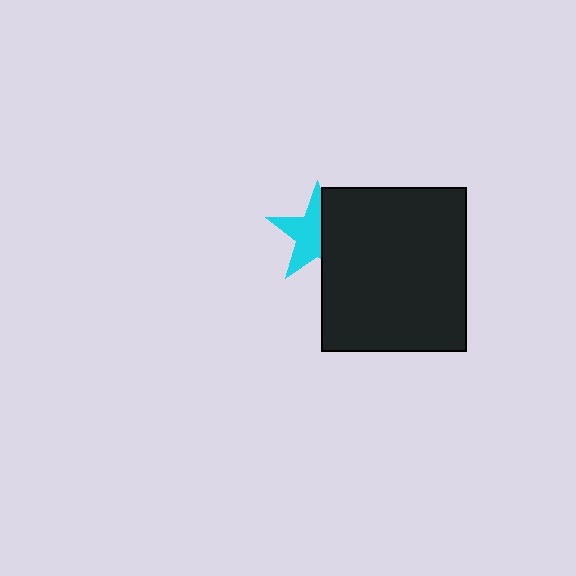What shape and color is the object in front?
The object in front is a black rectangle.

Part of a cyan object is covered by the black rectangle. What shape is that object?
It is a star.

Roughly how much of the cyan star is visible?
About half of it is visible (roughly 58%).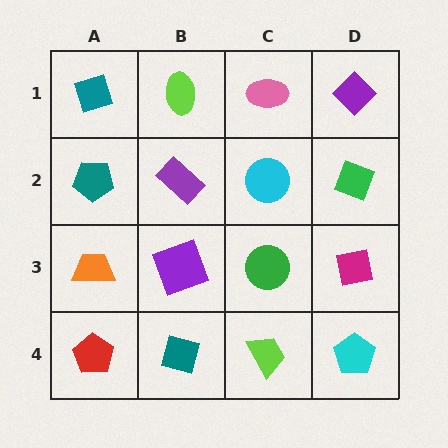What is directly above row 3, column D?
A green diamond.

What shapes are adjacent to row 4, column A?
An orange trapezoid (row 3, column A), a teal diamond (row 4, column B).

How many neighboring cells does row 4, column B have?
3.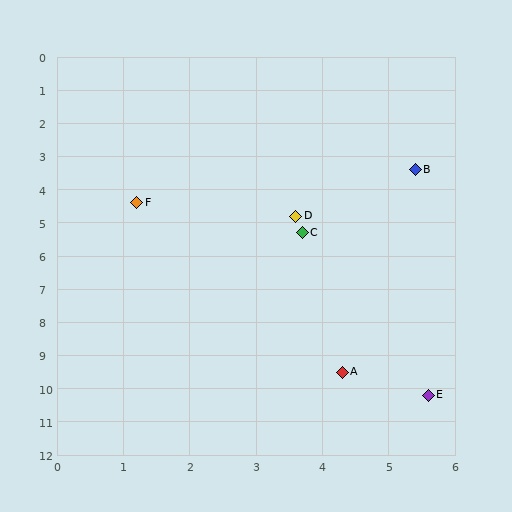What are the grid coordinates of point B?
Point B is at approximately (5.4, 3.4).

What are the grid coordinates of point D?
Point D is at approximately (3.6, 4.8).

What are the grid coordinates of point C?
Point C is at approximately (3.7, 5.3).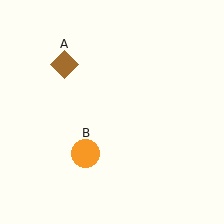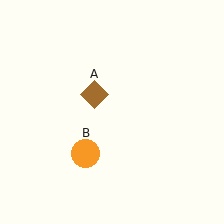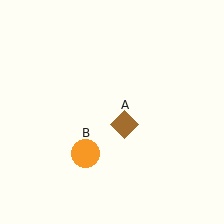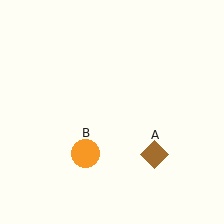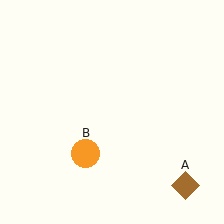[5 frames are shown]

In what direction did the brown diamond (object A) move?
The brown diamond (object A) moved down and to the right.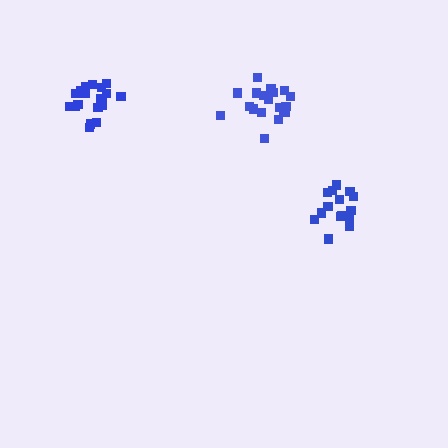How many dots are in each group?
Group 1: 19 dots, Group 2: 16 dots, Group 3: 19 dots (54 total).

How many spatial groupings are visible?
There are 3 spatial groupings.